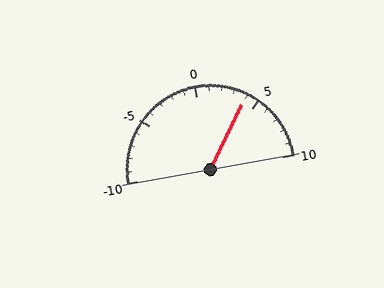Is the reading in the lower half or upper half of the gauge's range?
The reading is in the upper half of the range (-10 to 10).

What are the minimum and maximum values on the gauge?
The gauge ranges from -10 to 10.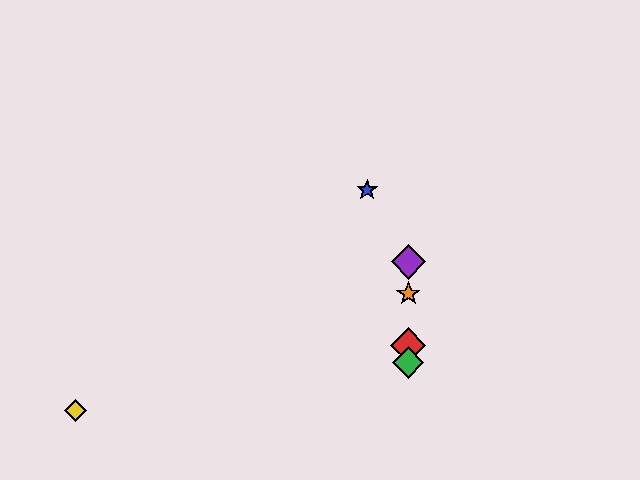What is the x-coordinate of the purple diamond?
The purple diamond is at x≈408.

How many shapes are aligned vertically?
4 shapes (the red diamond, the green diamond, the purple diamond, the orange star) are aligned vertically.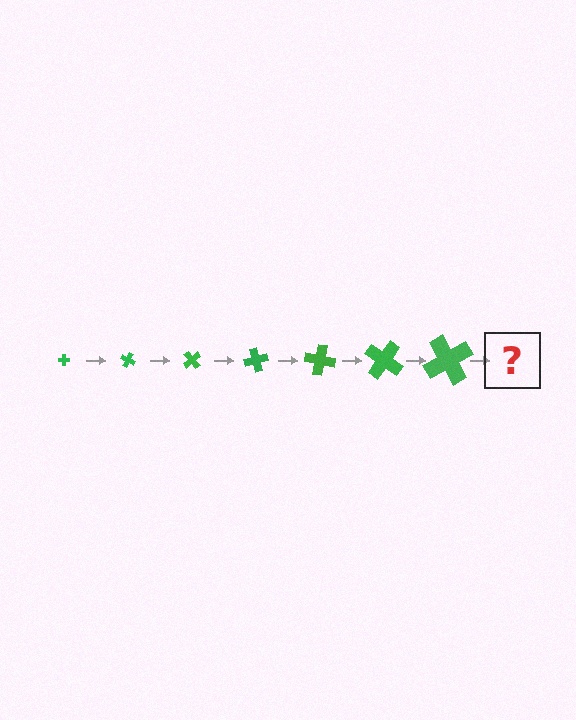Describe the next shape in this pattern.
It should be a cross, larger than the previous one and rotated 175 degrees from the start.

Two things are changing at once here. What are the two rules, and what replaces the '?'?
The two rules are that the cross grows larger each step and it rotates 25 degrees each step. The '?' should be a cross, larger than the previous one and rotated 175 degrees from the start.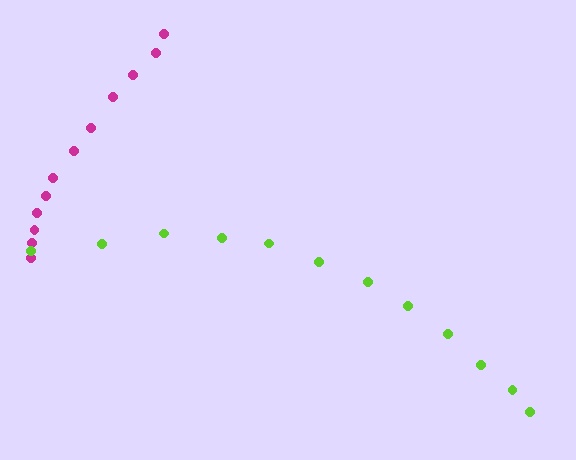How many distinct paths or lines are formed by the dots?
There are 2 distinct paths.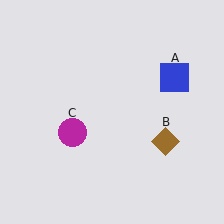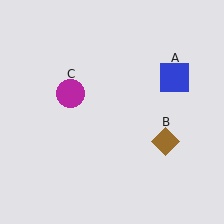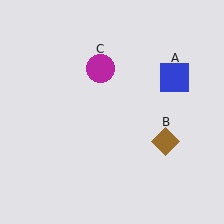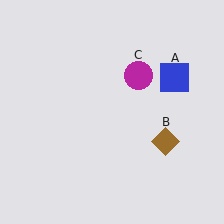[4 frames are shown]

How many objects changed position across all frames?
1 object changed position: magenta circle (object C).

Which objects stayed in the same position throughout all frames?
Blue square (object A) and brown diamond (object B) remained stationary.